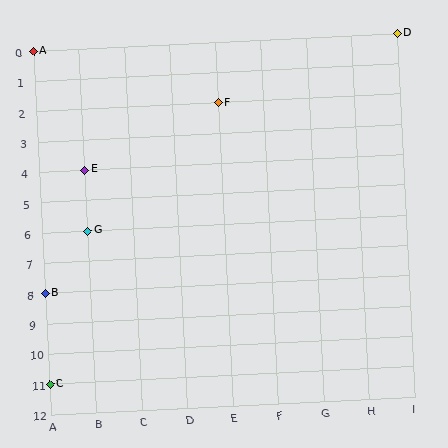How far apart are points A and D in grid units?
Points A and D are 8 columns apart.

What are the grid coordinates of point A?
Point A is at grid coordinates (A, 0).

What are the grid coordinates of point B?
Point B is at grid coordinates (A, 8).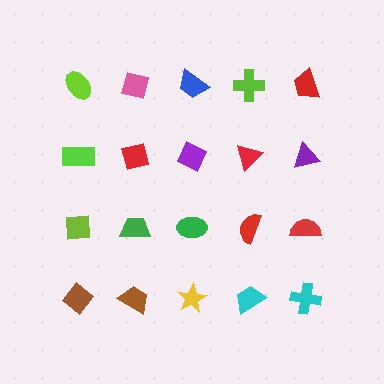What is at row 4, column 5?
A cyan cross.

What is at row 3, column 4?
A red semicircle.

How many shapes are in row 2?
5 shapes.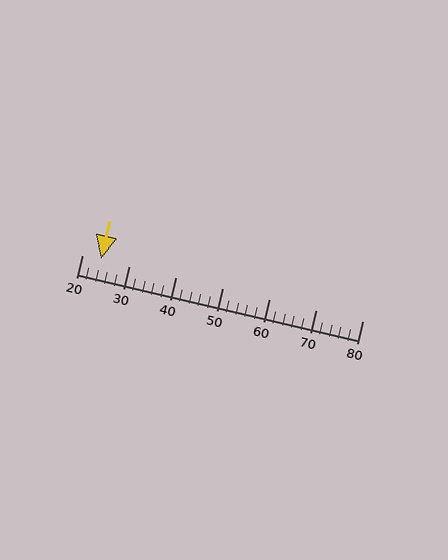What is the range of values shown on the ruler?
The ruler shows values from 20 to 80.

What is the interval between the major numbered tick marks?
The major tick marks are spaced 10 units apart.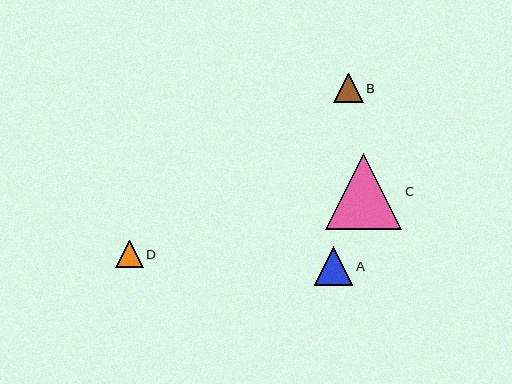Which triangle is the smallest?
Triangle D is the smallest with a size of approximately 27 pixels.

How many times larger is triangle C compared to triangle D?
Triangle C is approximately 2.8 times the size of triangle D.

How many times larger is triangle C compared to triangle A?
Triangle C is approximately 2.0 times the size of triangle A.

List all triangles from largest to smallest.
From largest to smallest: C, A, B, D.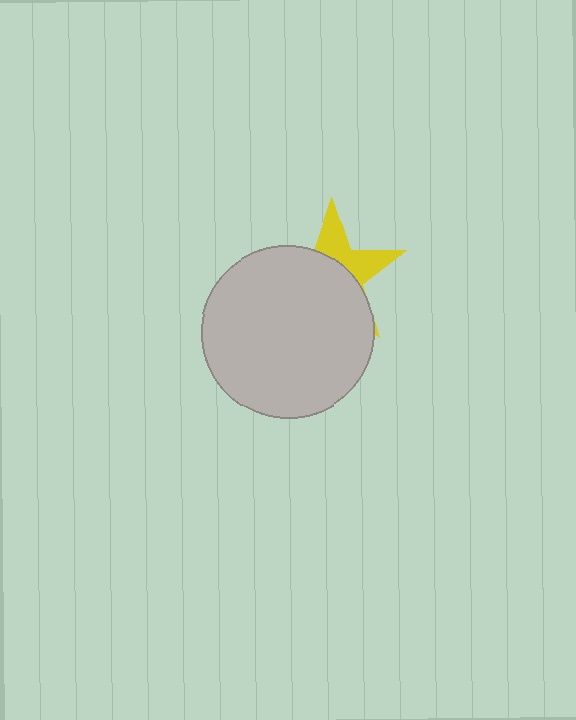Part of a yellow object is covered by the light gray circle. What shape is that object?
It is a star.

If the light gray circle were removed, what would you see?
You would see the complete yellow star.